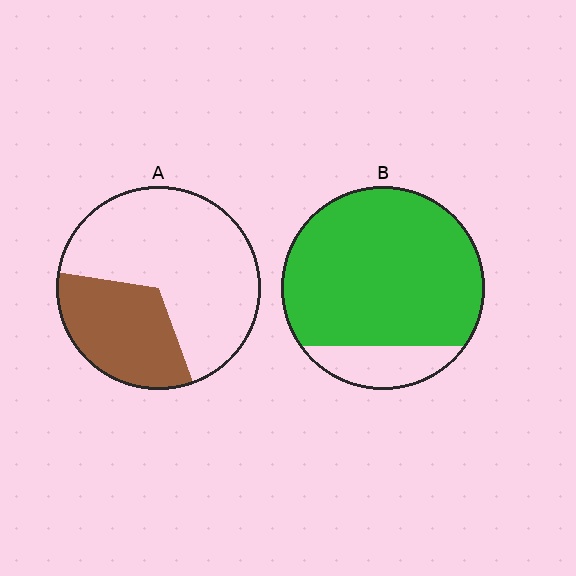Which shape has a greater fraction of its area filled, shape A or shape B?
Shape B.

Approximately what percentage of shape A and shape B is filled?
A is approximately 35% and B is approximately 85%.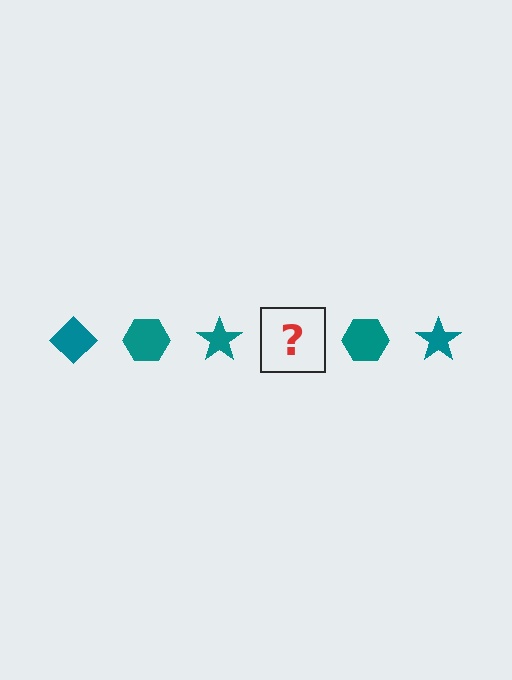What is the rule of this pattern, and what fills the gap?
The rule is that the pattern cycles through diamond, hexagon, star shapes in teal. The gap should be filled with a teal diamond.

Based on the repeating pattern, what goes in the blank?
The blank should be a teal diamond.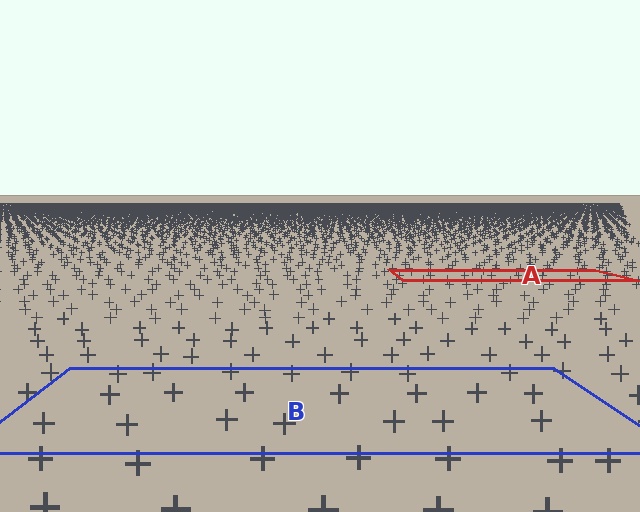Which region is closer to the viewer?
Region B is closer. The texture elements there are larger and more spread out.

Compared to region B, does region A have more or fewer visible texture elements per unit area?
Region A has more texture elements per unit area — they are packed more densely because it is farther away.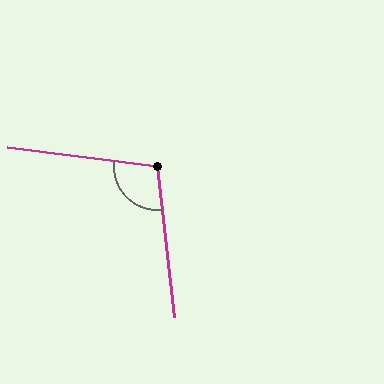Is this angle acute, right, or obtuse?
It is obtuse.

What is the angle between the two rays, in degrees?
Approximately 104 degrees.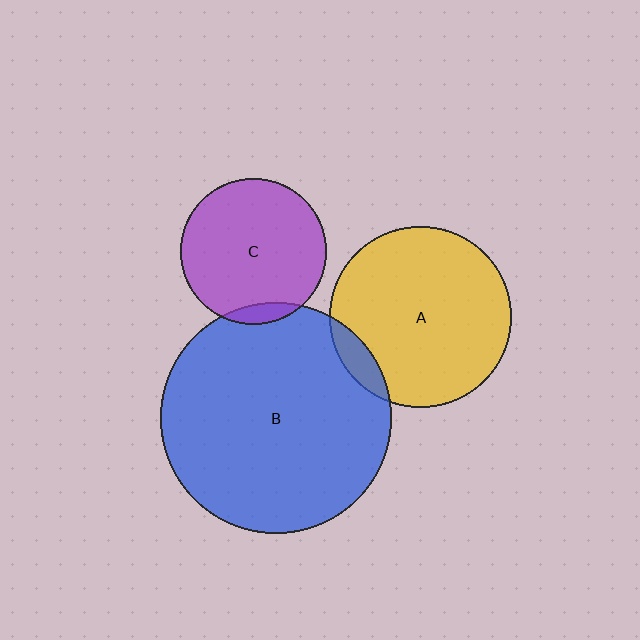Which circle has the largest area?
Circle B (blue).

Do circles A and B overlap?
Yes.